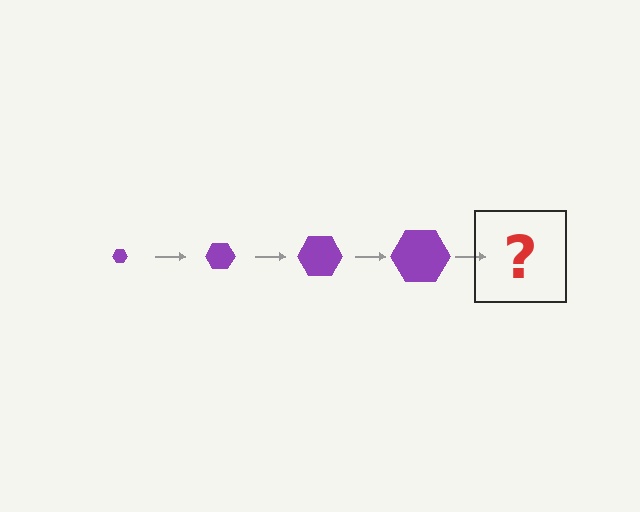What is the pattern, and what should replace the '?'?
The pattern is that the hexagon gets progressively larger each step. The '?' should be a purple hexagon, larger than the previous one.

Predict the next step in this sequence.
The next step is a purple hexagon, larger than the previous one.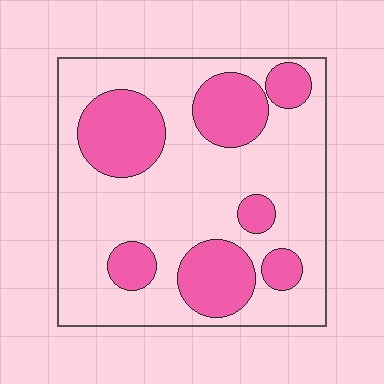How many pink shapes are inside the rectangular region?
7.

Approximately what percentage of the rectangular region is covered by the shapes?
Approximately 30%.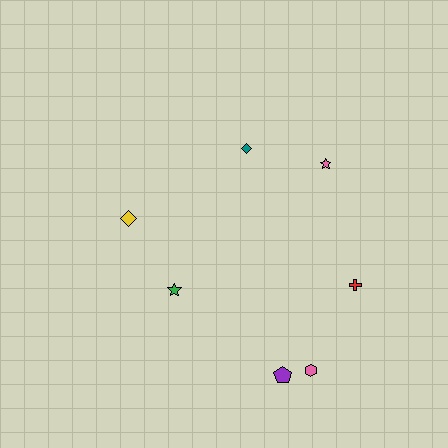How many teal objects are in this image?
There is 1 teal object.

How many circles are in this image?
There are no circles.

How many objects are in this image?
There are 7 objects.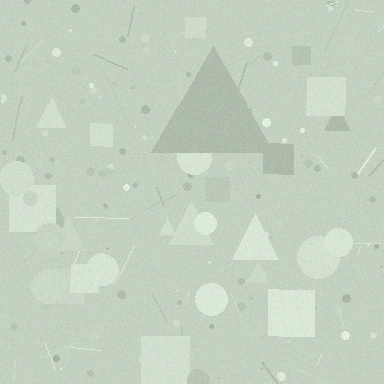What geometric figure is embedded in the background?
A triangle is embedded in the background.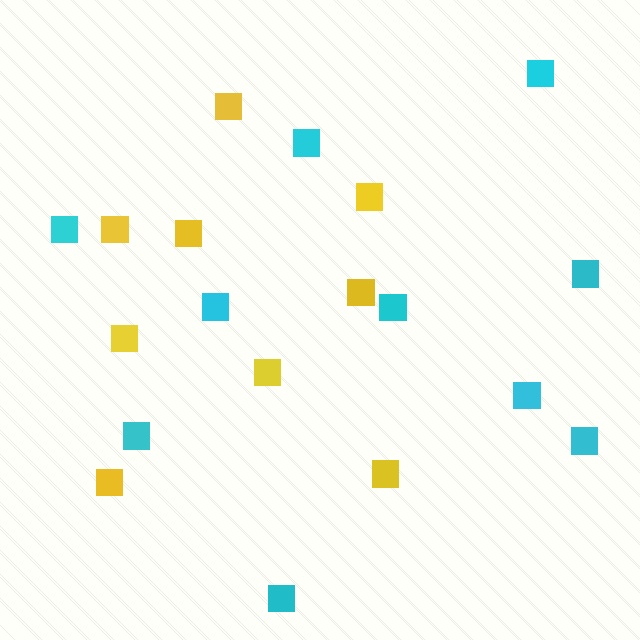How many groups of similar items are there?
There are 2 groups: one group of cyan squares (10) and one group of yellow squares (9).